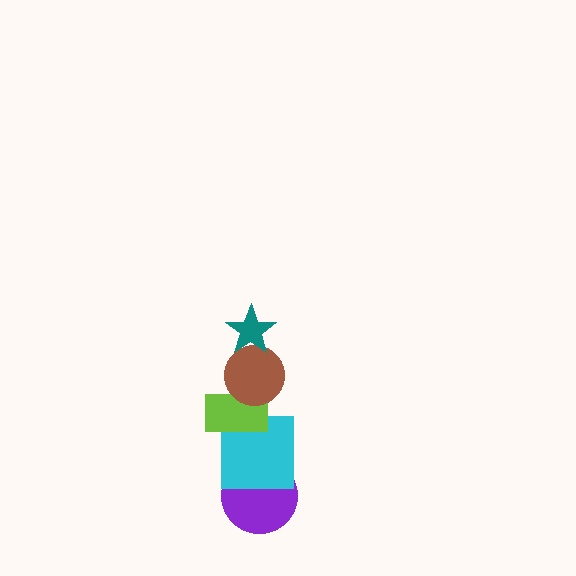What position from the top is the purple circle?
The purple circle is 5th from the top.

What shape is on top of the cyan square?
The lime rectangle is on top of the cyan square.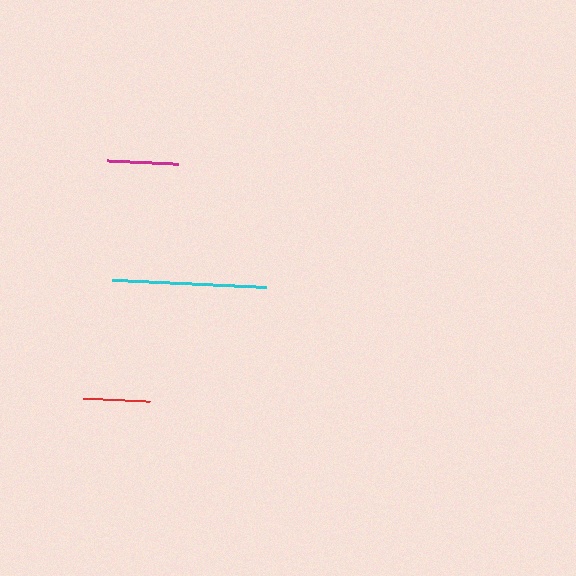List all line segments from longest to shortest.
From longest to shortest: cyan, magenta, red.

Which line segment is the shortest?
The red line is the shortest at approximately 68 pixels.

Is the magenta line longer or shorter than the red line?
The magenta line is longer than the red line.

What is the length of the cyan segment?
The cyan segment is approximately 154 pixels long.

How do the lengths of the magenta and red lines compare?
The magenta and red lines are approximately the same length.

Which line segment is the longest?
The cyan line is the longest at approximately 154 pixels.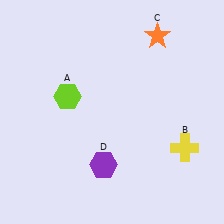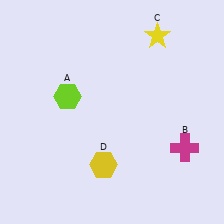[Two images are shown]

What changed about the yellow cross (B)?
In Image 1, B is yellow. In Image 2, it changed to magenta.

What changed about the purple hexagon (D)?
In Image 1, D is purple. In Image 2, it changed to yellow.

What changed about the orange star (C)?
In Image 1, C is orange. In Image 2, it changed to yellow.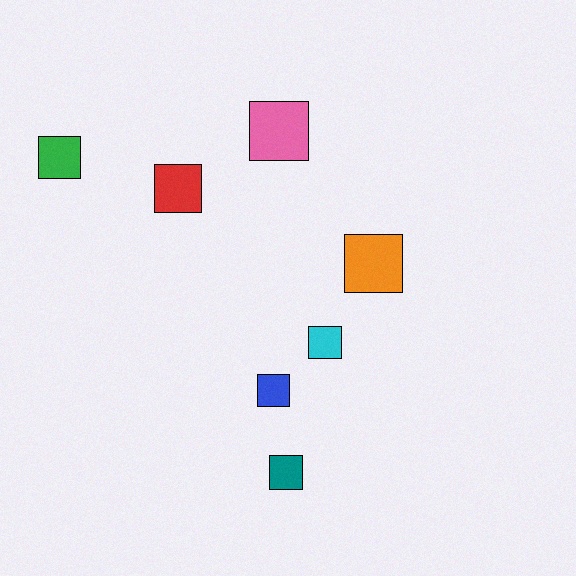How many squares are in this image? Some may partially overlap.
There are 7 squares.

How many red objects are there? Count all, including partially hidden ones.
There is 1 red object.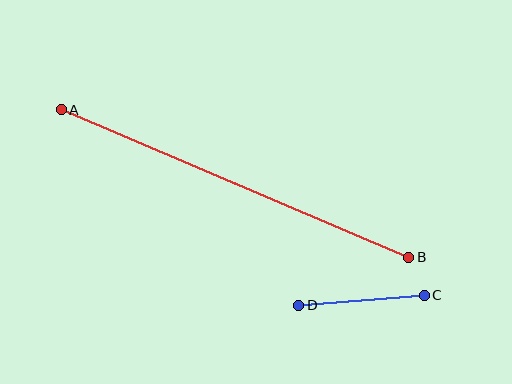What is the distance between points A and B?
The distance is approximately 378 pixels.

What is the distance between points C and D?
The distance is approximately 126 pixels.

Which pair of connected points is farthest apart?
Points A and B are farthest apart.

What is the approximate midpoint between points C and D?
The midpoint is at approximately (361, 300) pixels.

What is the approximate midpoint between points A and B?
The midpoint is at approximately (235, 183) pixels.